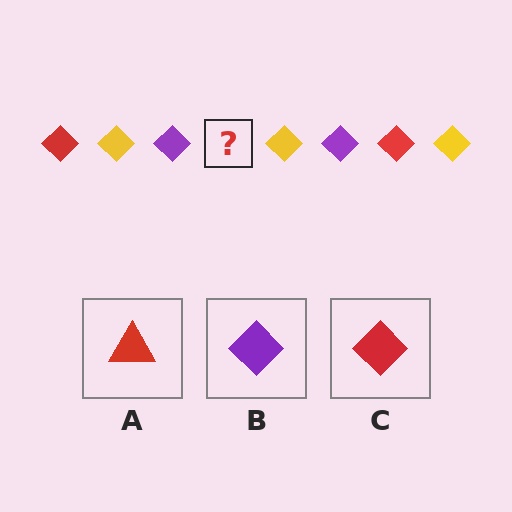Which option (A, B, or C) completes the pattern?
C.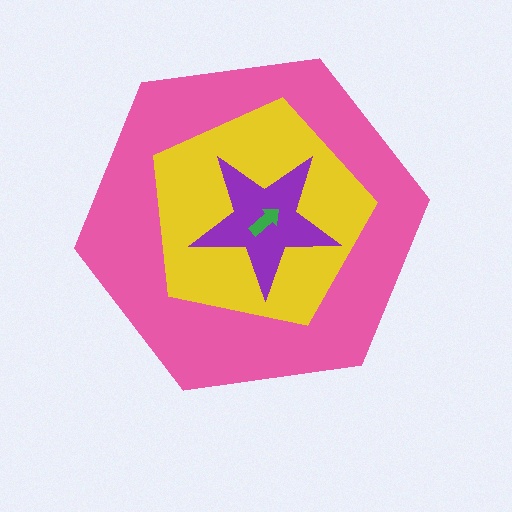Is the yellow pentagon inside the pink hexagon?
Yes.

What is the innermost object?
The green arrow.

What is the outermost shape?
The pink hexagon.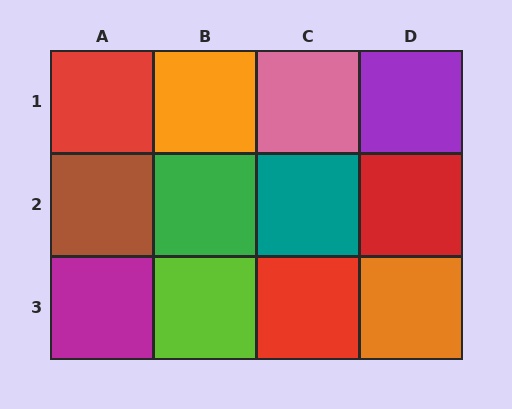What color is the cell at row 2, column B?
Green.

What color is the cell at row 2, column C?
Teal.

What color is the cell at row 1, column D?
Purple.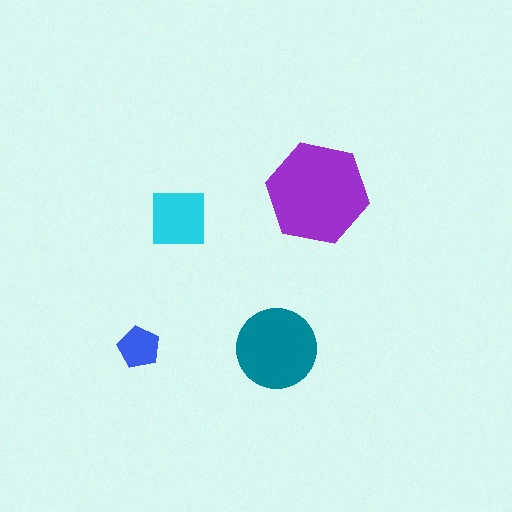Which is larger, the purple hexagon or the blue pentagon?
The purple hexagon.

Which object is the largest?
The purple hexagon.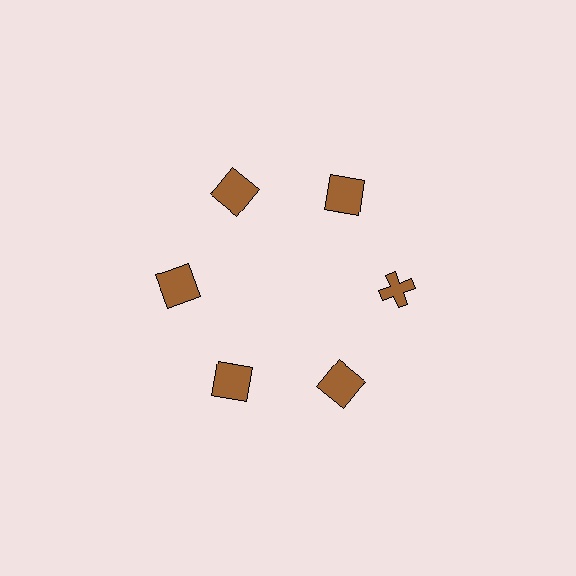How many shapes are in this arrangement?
There are 6 shapes arranged in a ring pattern.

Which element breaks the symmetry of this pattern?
The brown cross at roughly the 3 o'clock position breaks the symmetry. All other shapes are brown squares.